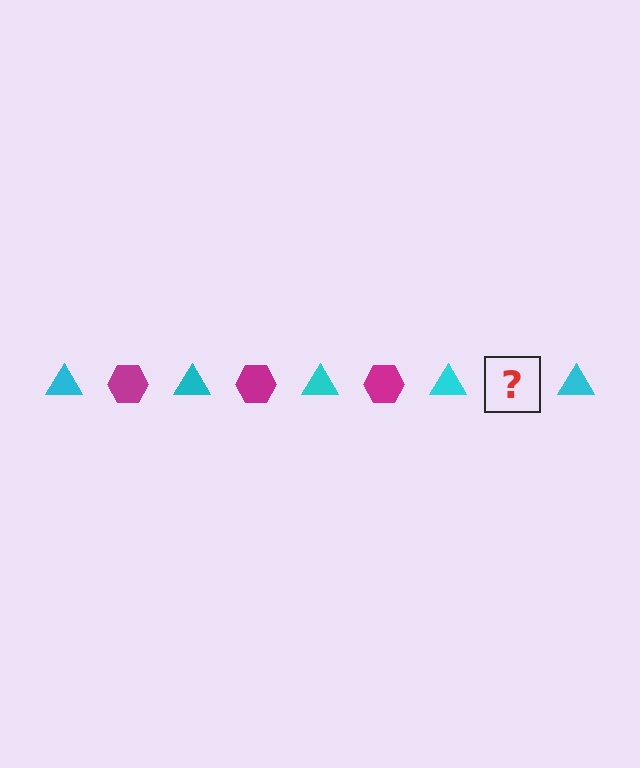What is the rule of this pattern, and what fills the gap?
The rule is that the pattern alternates between cyan triangle and magenta hexagon. The gap should be filled with a magenta hexagon.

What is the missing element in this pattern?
The missing element is a magenta hexagon.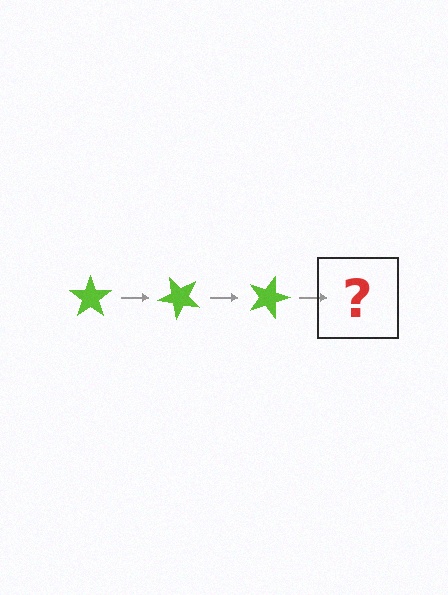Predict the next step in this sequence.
The next step is a lime star rotated 135 degrees.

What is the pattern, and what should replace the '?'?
The pattern is that the star rotates 45 degrees each step. The '?' should be a lime star rotated 135 degrees.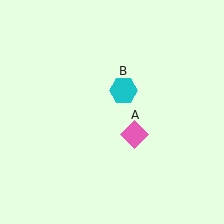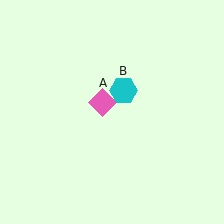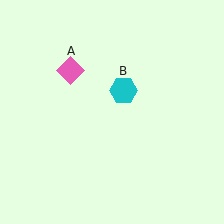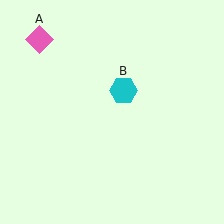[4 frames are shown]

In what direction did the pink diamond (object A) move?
The pink diamond (object A) moved up and to the left.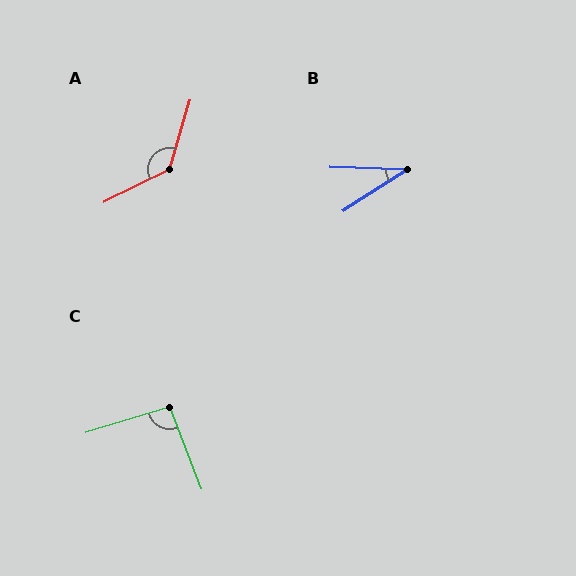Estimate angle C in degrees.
Approximately 94 degrees.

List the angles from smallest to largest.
B (35°), C (94°), A (133°).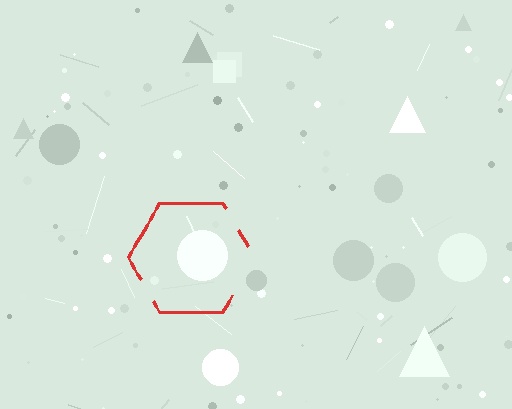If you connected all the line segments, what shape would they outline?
They would outline a hexagon.